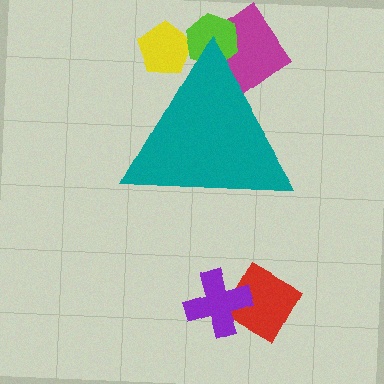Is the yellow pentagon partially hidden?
Yes, the yellow pentagon is partially hidden behind the teal triangle.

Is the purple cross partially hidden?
No, the purple cross is fully visible.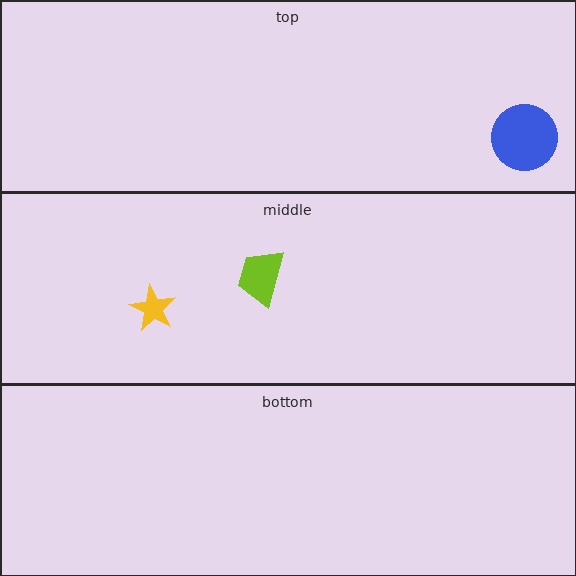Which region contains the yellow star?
The middle region.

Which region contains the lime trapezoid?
The middle region.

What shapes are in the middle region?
The yellow star, the lime trapezoid.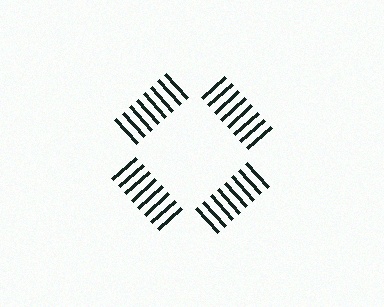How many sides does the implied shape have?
4 sides — the line-ends trace a square.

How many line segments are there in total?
32 — 8 along each of the 4 edges.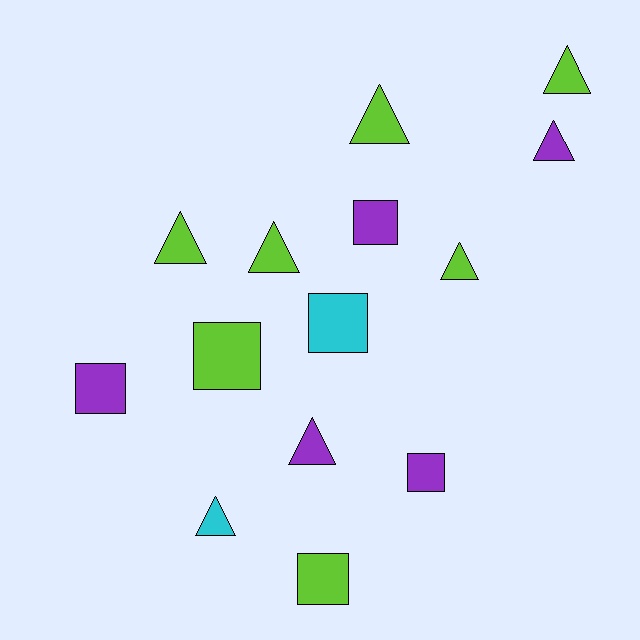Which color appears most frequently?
Lime, with 7 objects.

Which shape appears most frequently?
Triangle, with 8 objects.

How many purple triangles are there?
There are 2 purple triangles.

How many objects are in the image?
There are 14 objects.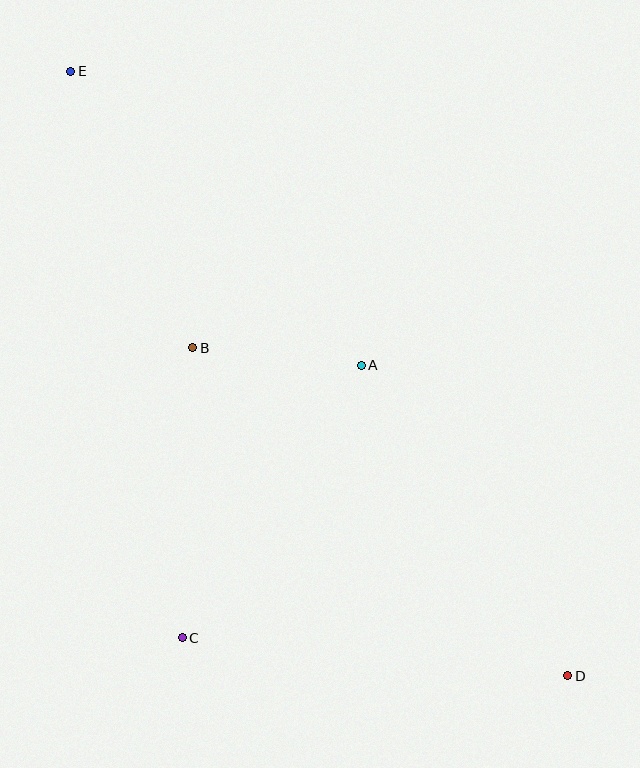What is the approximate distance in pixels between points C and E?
The distance between C and E is approximately 577 pixels.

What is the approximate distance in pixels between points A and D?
The distance between A and D is approximately 373 pixels.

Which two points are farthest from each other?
Points D and E are farthest from each other.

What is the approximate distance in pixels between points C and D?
The distance between C and D is approximately 387 pixels.